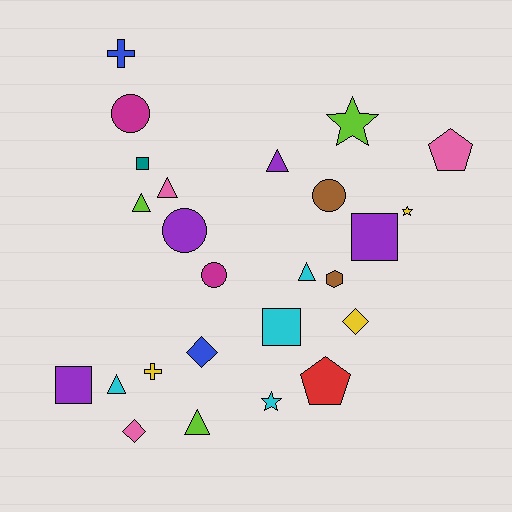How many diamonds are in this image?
There are 3 diamonds.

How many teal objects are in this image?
There is 1 teal object.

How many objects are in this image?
There are 25 objects.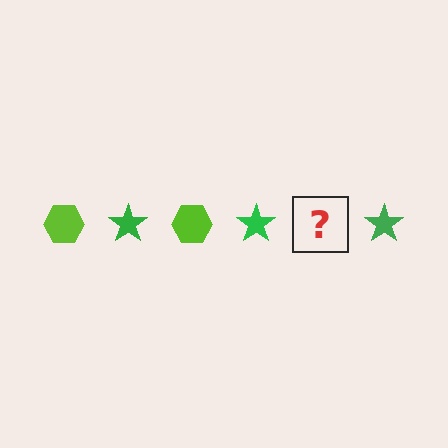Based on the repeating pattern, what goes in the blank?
The blank should be a lime hexagon.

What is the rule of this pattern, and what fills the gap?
The rule is that the pattern alternates between lime hexagon and green star. The gap should be filled with a lime hexagon.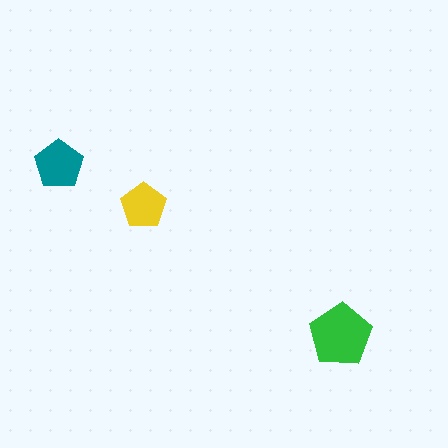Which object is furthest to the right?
The green pentagon is rightmost.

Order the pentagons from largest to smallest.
the green one, the teal one, the yellow one.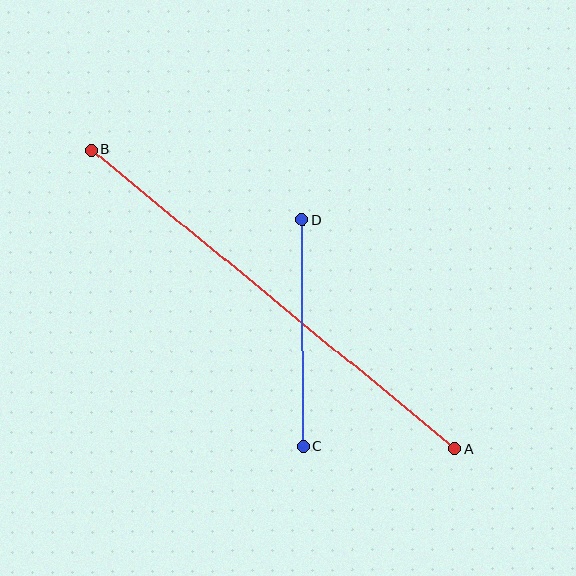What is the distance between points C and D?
The distance is approximately 226 pixels.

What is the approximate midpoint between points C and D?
The midpoint is at approximately (303, 333) pixels.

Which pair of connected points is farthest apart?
Points A and B are farthest apart.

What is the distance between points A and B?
The distance is approximately 471 pixels.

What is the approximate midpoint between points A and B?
The midpoint is at approximately (273, 299) pixels.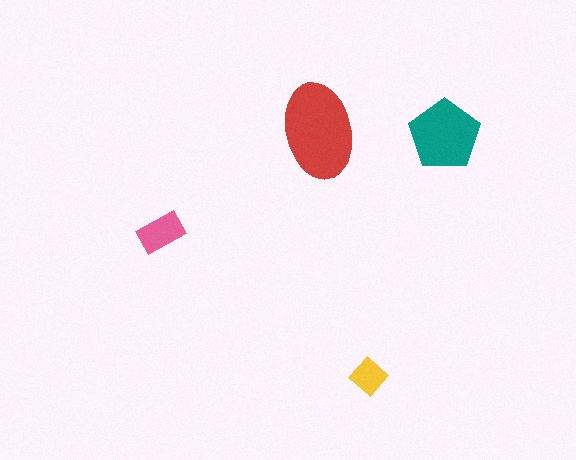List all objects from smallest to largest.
The yellow diamond, the pink rectangle, the teal pentagon, the red ellipse.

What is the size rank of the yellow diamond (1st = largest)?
4th.